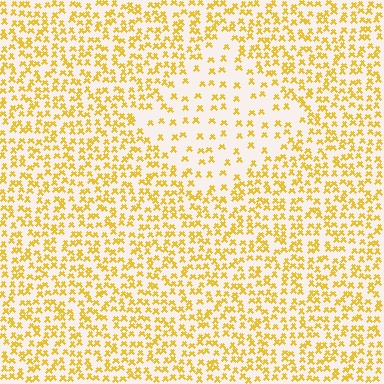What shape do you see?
I see a diamond.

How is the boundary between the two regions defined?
The boundary is defined by a change in element density (approximately 2.3x ratio). All elements are the same color, size, and shape.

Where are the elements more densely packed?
The elements are more densely packed outside the diamond boundary.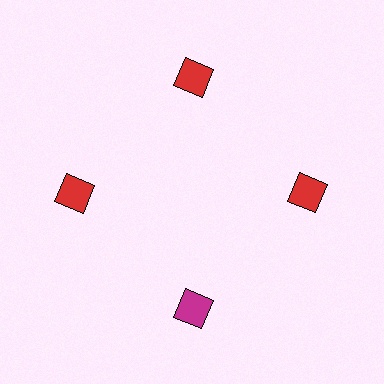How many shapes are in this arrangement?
There are 4 shapes arranged in a ring pattern.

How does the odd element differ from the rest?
It has a different color: magenta instead of red.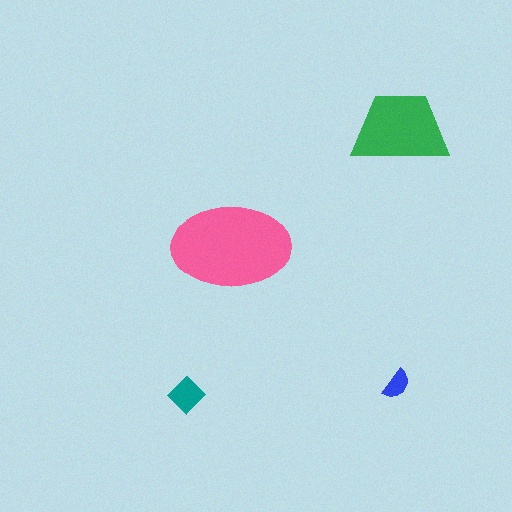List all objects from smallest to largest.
The blue semicircle, the teal diamond, the green trapezoid, the pink ellipse.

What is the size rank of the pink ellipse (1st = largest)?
1st.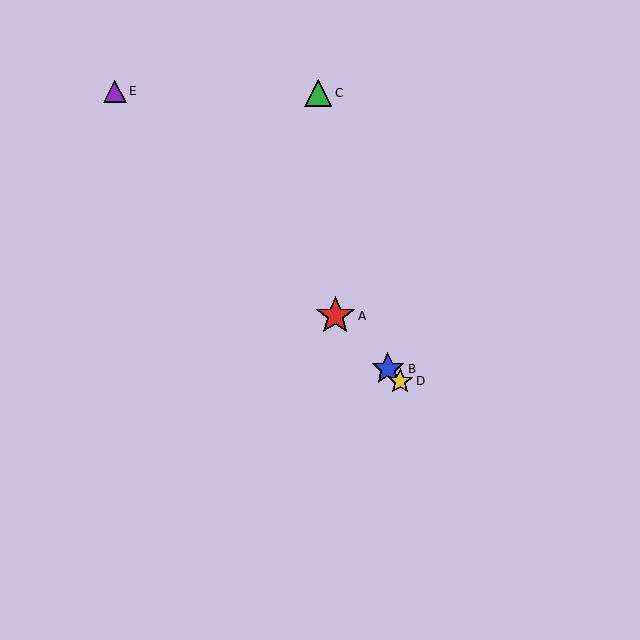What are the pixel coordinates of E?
Object E is at (115, 91).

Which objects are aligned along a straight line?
Objects A, B, D, E are aligned along a straight line.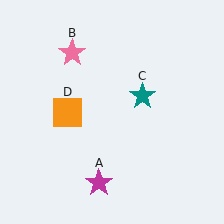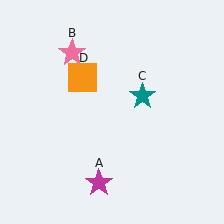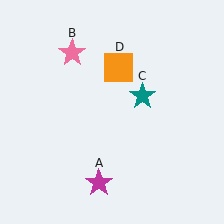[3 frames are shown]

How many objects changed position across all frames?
1 object changed position: orange square (object D).